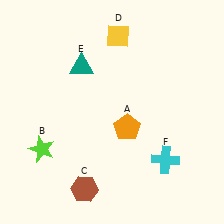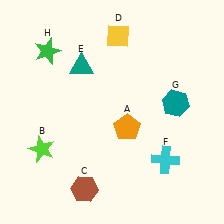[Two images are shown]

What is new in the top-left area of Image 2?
A green star (H) was added in the top-left area of Image 2.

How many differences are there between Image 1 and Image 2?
There are 2 differences between the two images.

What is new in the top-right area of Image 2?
A teal hexagon (G) was added in the top-right area of Image 2.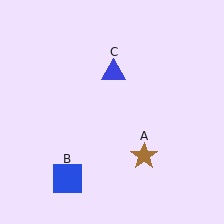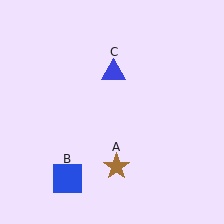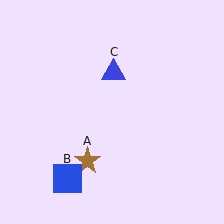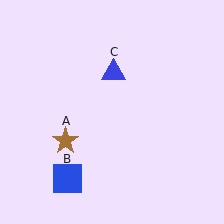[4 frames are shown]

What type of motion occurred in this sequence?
The brown star (object A) rotated clockwise around the center of the scene.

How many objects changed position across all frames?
1 object changed position: brown star (object A).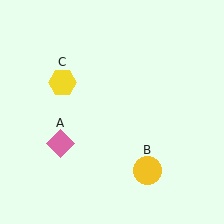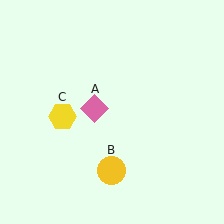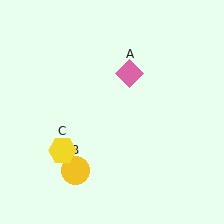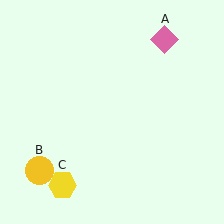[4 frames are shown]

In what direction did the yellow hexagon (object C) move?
The yellow hexagon (object C) moved down.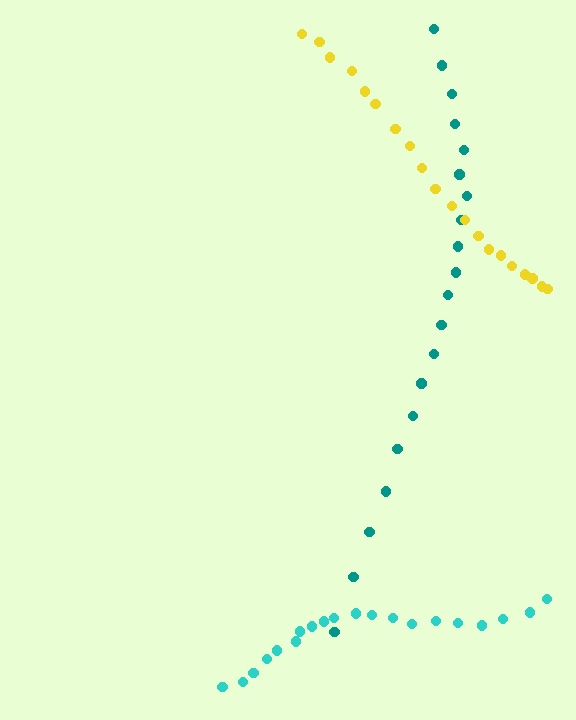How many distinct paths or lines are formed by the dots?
There are 3 distinct paths.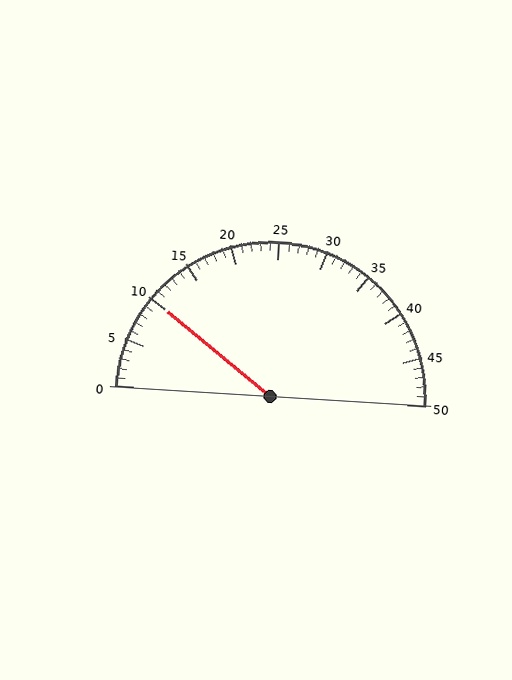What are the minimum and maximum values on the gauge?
The gauge ranges from 0 to 50.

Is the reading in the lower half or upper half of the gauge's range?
The reading is in the lower half of the range (0 to 50).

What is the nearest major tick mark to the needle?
The nearest major tick mark is 10.